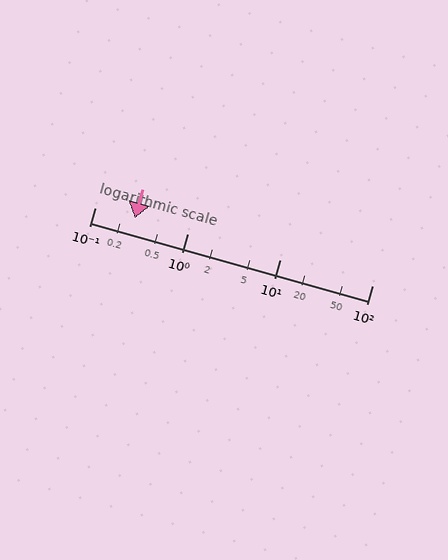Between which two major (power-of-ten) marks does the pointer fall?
The pointer is between 0.1 and 1.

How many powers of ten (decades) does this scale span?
The scale spans 3 decades, from 0.1 to 100.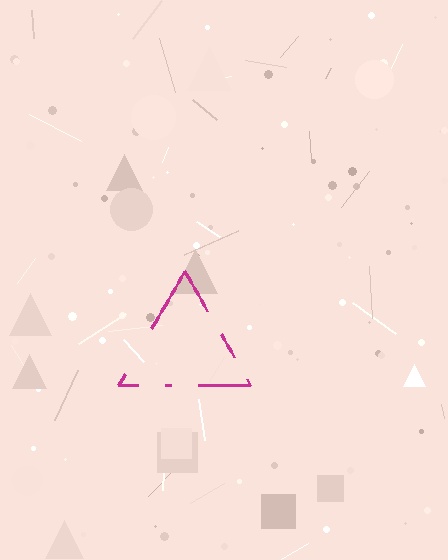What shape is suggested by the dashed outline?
The dashed outline suggests a triangle.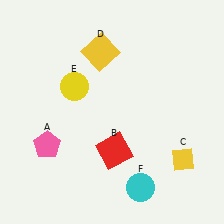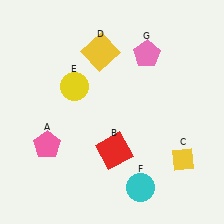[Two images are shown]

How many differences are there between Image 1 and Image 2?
There is 1 difference between the two images.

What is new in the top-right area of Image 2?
A pink pentagon (G) was added in the top-right area of Image 2.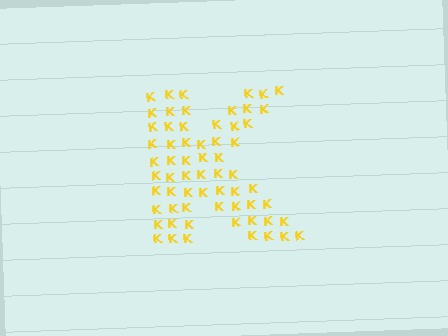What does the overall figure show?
The overall figure shows the letter K.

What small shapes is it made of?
It is made of small letter K's.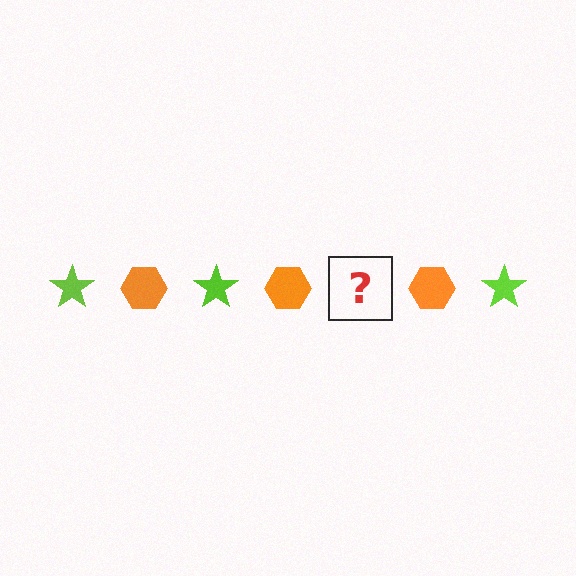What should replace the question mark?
The question mark should be replaced with a lime star.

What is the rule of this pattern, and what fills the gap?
The rule is that the pattern alternates between lime star and orange hexagon. The gap should be filled with a lime star.